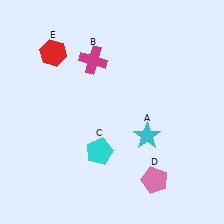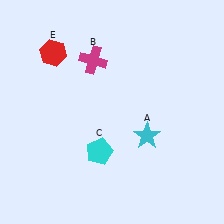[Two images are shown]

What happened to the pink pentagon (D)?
The pink pentagon (D) was removed in Image 2. It was in the bottom-right area of Image 1.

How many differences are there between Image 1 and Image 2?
There is 1 difference between the two images.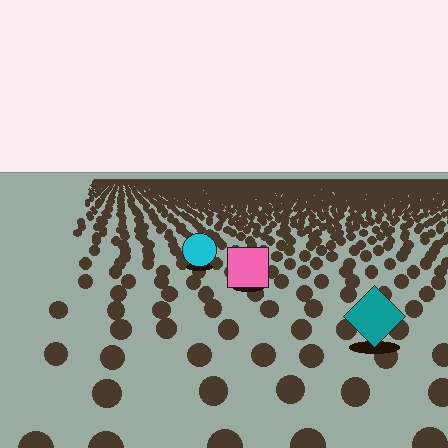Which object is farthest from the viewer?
The cyan circle is farthest from the viewer. It appears smaller and the ground texture around it is denser.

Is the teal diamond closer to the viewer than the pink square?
Yes. The teal diamond is closer — you can tell from the texture gradient: the ground texture is coarser near it.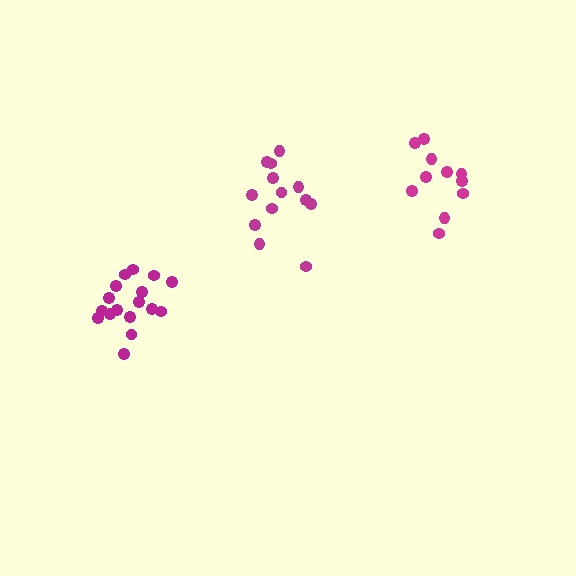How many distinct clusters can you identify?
There are 3 distinct clusters.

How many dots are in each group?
Group 1: 11 dots, Group 2: 17 dots, Group 3: 13 dots (41 total).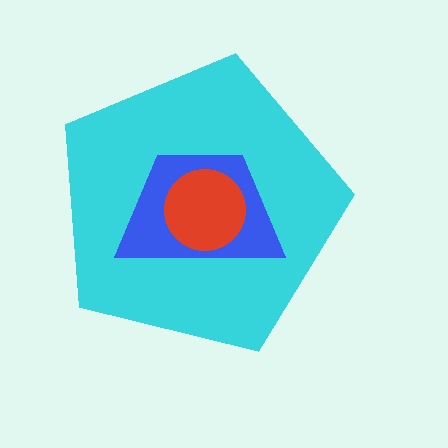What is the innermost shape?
The red circle.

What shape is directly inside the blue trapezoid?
The red circle.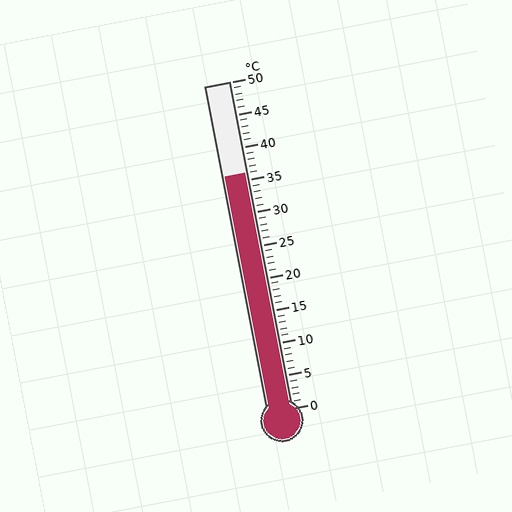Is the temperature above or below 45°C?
The temperature is below 45°C.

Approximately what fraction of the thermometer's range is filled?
The thermometer is filled to approximately 70% of its range.